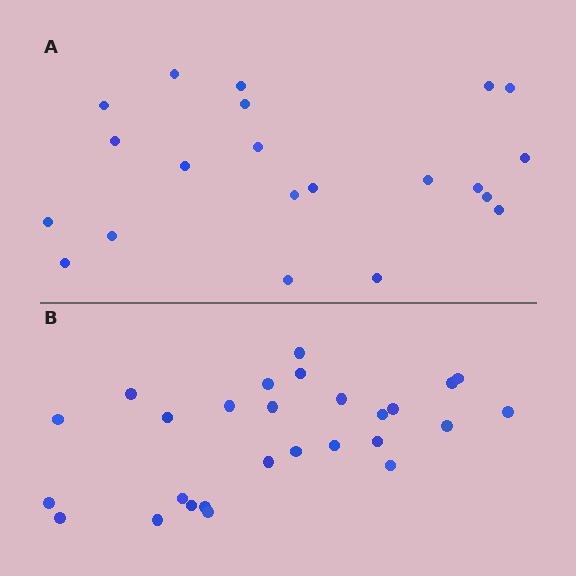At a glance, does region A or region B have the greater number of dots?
Region B (the bottom region) has more dots.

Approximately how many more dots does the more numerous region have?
Region B has about 6 more dots than region A.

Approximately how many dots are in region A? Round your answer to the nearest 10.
About 20 dots. (The exact count is 21, which rounds to 20.)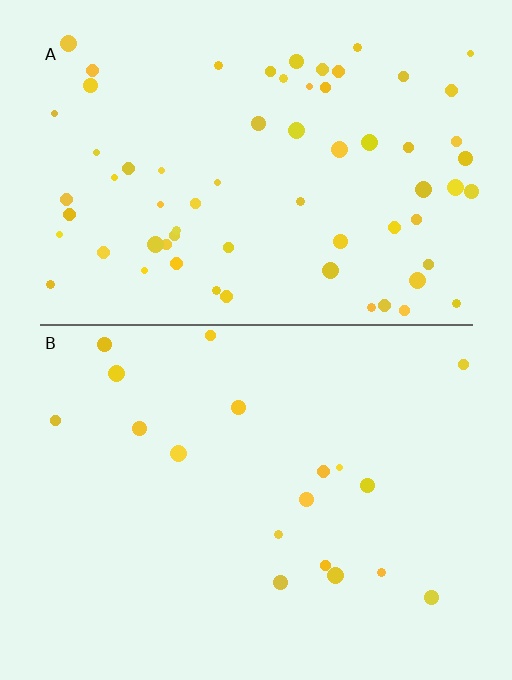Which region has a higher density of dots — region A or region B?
A (the top).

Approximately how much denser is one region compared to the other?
Approximately 3.6× — region A over region B.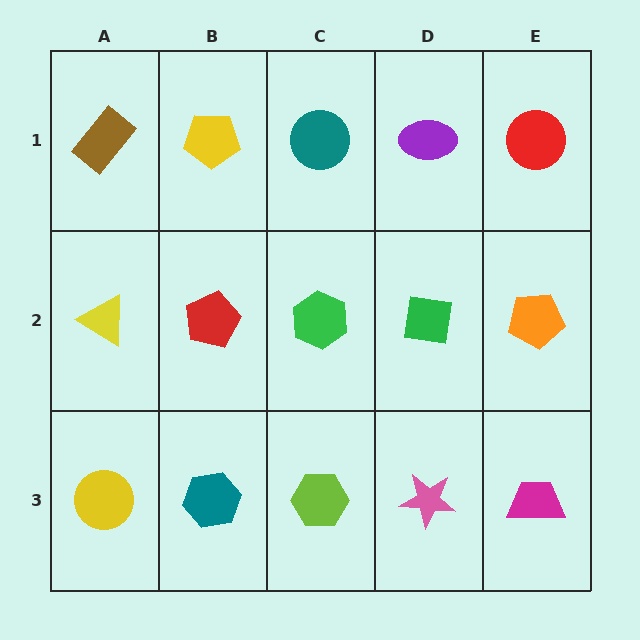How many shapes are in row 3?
5 shapes.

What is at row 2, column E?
An orange pentagon.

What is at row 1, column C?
A teal circle.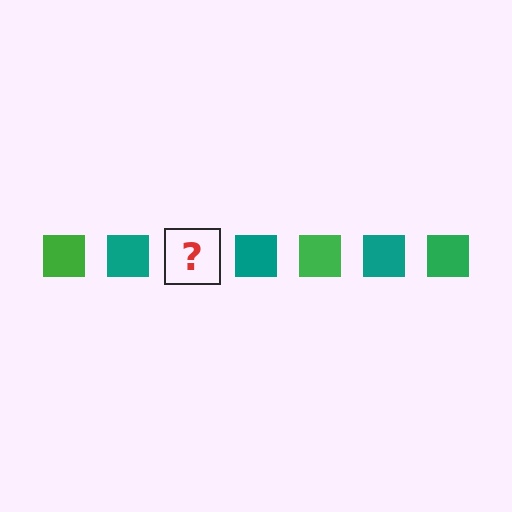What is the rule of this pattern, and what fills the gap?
The rule is that the pattern cycles through green, teal squares. The gap should be filled with a green square.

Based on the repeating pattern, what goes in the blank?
The blank should be a green square.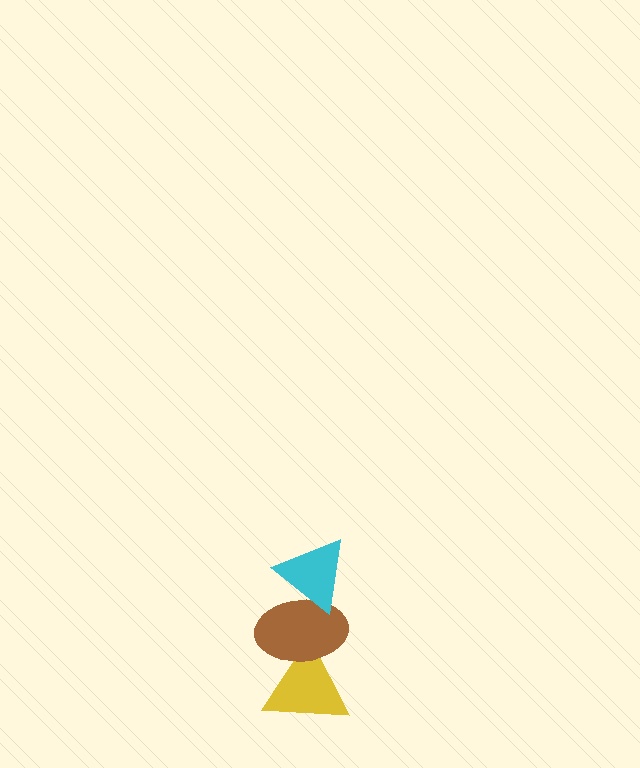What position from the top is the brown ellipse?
The brown ellipse is 2nd from the top.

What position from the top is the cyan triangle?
The cyan triangle is 1st from the top.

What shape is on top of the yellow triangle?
The brown ellipse is on top of the yellow triangle.